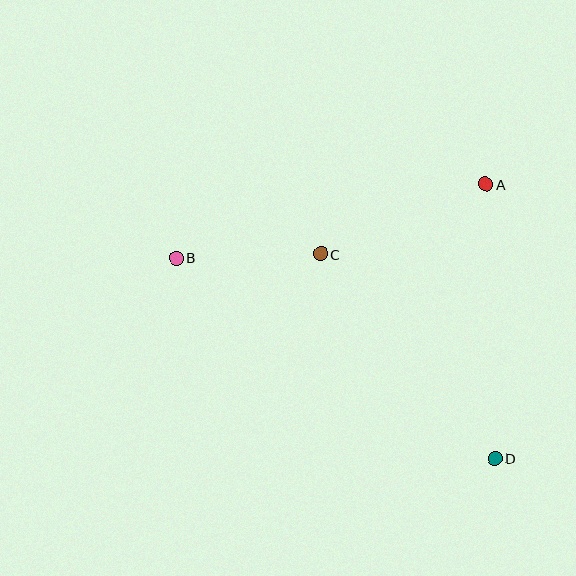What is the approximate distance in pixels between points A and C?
The distance between A and C is approximately 180 pixels.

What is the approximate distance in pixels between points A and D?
The distance between A and D is approximately 274 pixels.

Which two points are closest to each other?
Points B and C are closest to each other.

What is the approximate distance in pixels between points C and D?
The distance between C and D is approximately 268 pixels.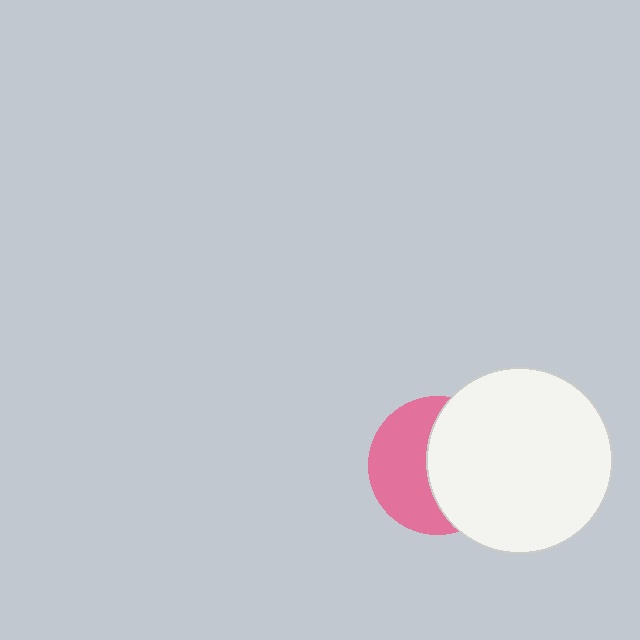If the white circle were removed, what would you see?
You would see the complete pink circle.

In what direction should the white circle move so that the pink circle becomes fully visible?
The white circle should move right. That is the shortest direction to clear the overlap and leave the pink circle fully visible.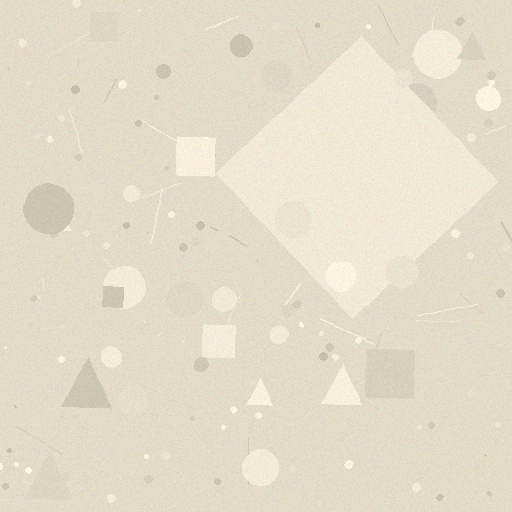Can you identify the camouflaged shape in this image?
The camouflaged shape is a diamond.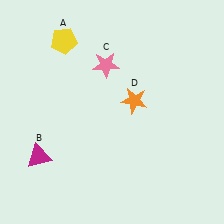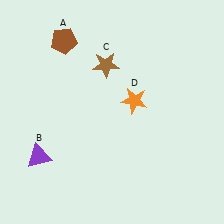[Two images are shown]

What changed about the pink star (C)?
In Image 1, C is pink. In Image 2, it changed to brown.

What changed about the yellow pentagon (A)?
In Image 1, A is yellow. In Image 2, it changed to brown.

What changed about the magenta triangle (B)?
In Image 1, B is magenta. In Image 2, it changed to purple.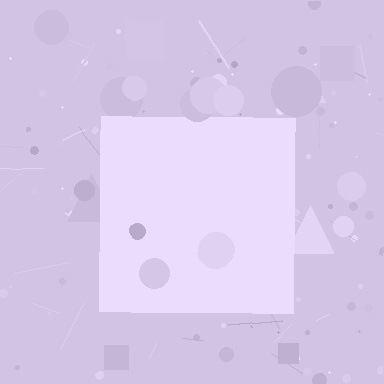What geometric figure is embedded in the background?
A square is embedded in the background.